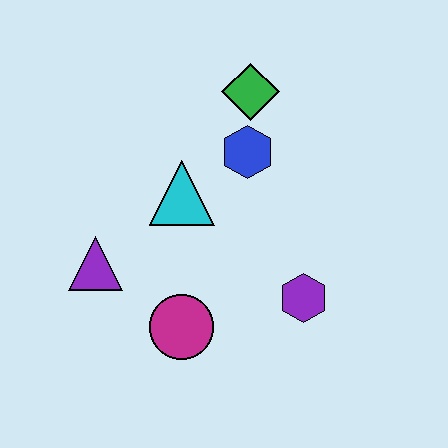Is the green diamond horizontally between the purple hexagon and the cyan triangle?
Yes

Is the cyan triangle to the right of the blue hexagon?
No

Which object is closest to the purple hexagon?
The magenta circle is closest to the purple hexagon.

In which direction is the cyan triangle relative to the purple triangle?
The cyan triangle is to the right of the purple triangle.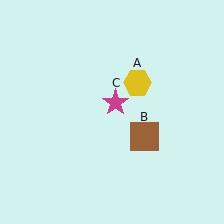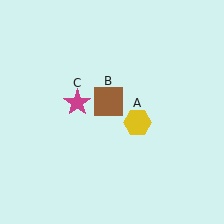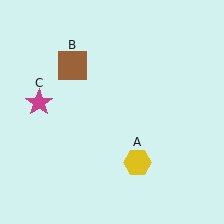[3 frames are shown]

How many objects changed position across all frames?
3 objects changed position: yellow hexagon (object A), brown square (object B), magenta star (object C).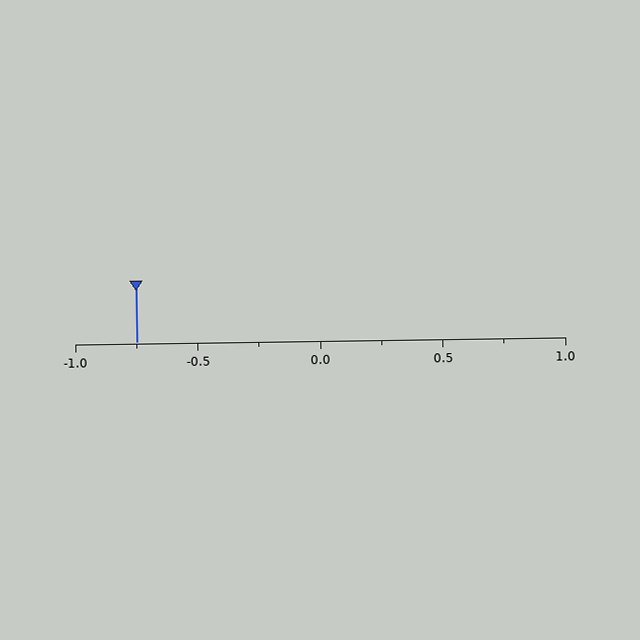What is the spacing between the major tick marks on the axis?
The major ticks are spaced 0.5 apart.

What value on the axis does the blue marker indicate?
The marker indicates approximately -0.75.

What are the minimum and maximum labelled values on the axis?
The axis runs from -1.0 to 1.0.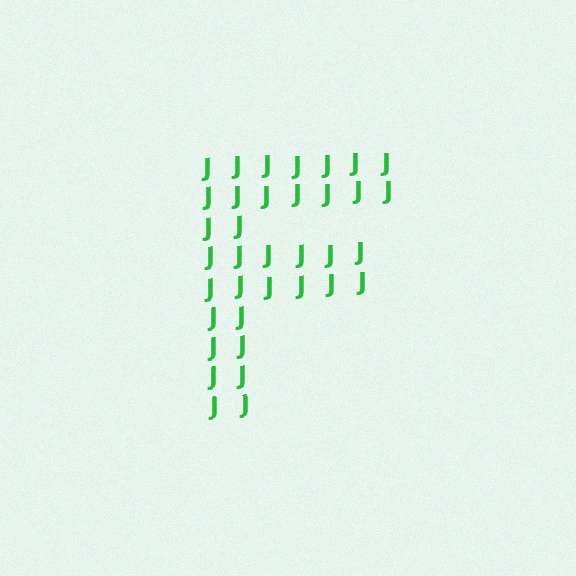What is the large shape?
The large shape is the letter F.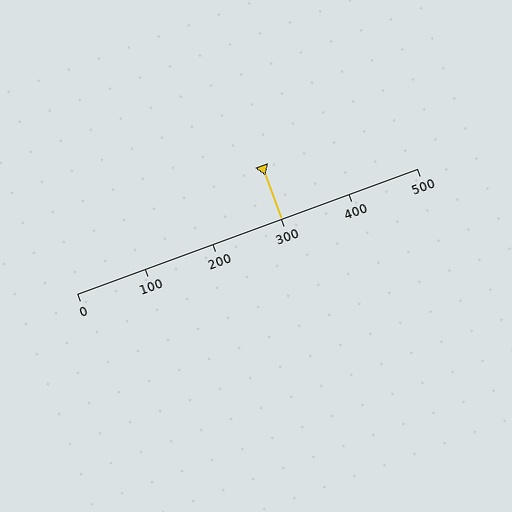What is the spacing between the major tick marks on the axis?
The major ticks are spaced 100 apart.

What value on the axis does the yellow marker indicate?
The marker indicates approximately 300.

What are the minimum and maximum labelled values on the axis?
The axis runs from 0 to 500.